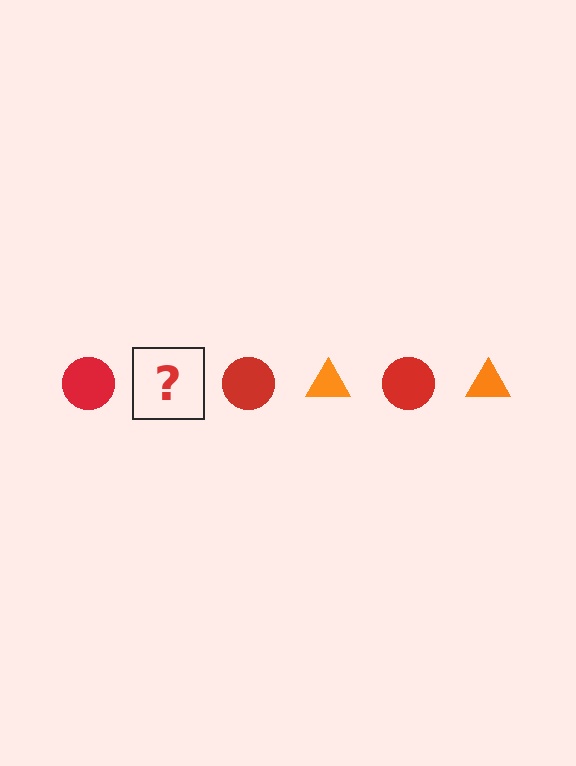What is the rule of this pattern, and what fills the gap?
The rule is that the pattern alternates between red circle and orange triangle. The gap should be filled with an orange triangle.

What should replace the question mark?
The question mark should be replaced with an orange triangle.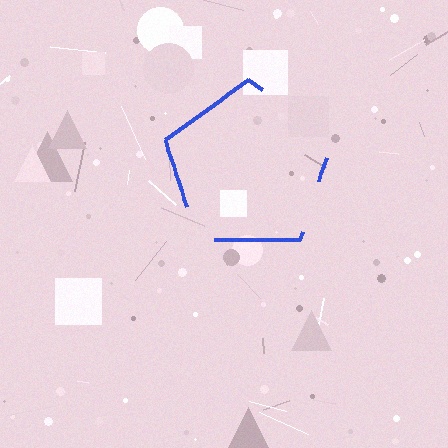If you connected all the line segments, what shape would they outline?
They would outline a pentagon.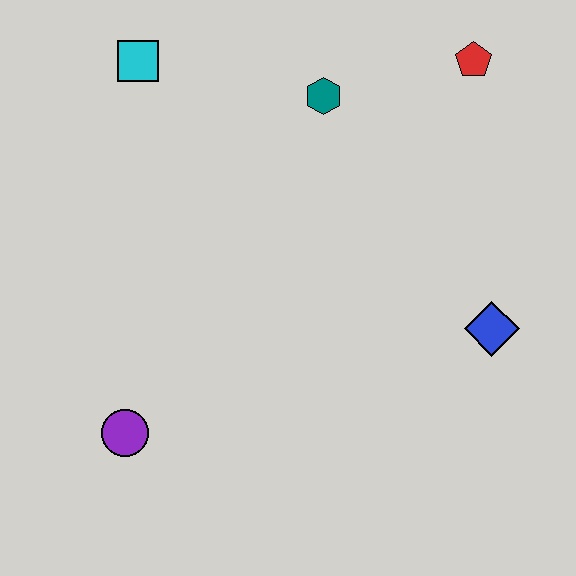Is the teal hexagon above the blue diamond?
Yes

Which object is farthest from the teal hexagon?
The purple circle is farthest from the teal hexagon.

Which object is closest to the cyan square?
The teal hexagon is closest to the cyan square.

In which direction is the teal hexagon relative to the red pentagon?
The teal hexagon is to the left of the red pentagon.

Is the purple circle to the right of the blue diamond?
No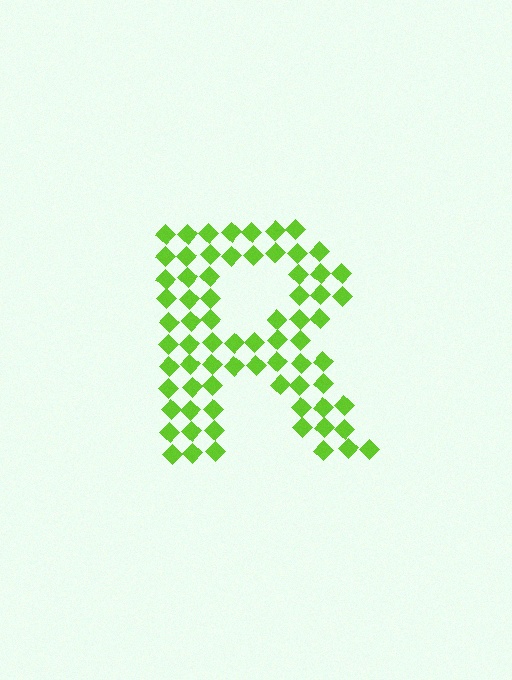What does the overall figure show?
The overall figure shows the letter R.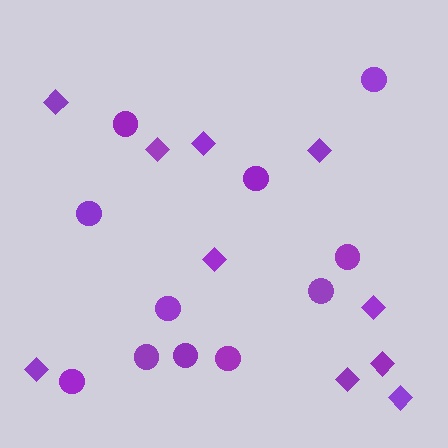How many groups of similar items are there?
There are 2 groups: one group of circles (11) and one group of diamonds (10).